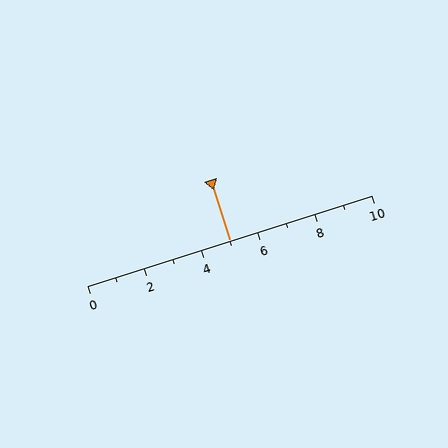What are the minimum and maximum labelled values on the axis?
The axis runs from 0 to 10.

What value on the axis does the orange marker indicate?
The marker indicates approximately 5.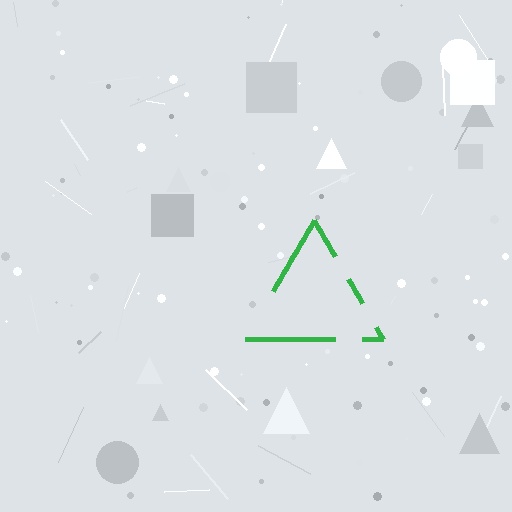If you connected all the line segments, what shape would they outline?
They would outline a triangle.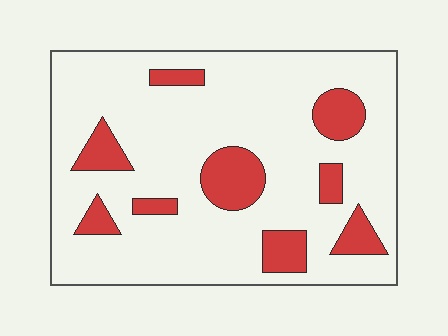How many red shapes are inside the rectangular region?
9.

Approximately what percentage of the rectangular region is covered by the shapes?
Approximately 20%.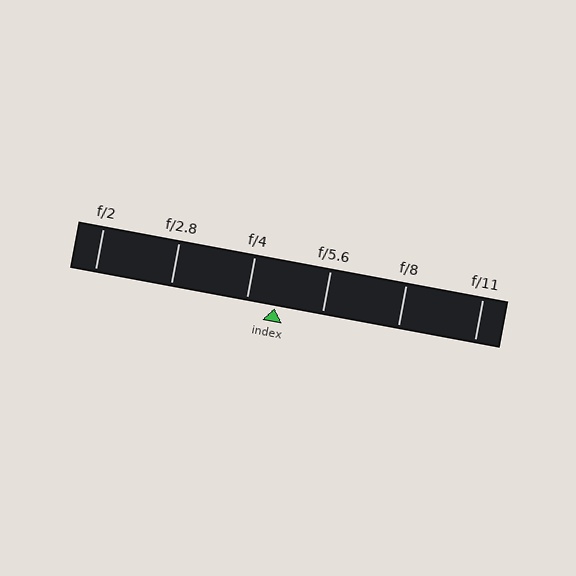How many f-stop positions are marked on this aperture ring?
There are 6 f-stop positions marked.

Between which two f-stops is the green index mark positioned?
The index mark is between f/4 and f/5.6.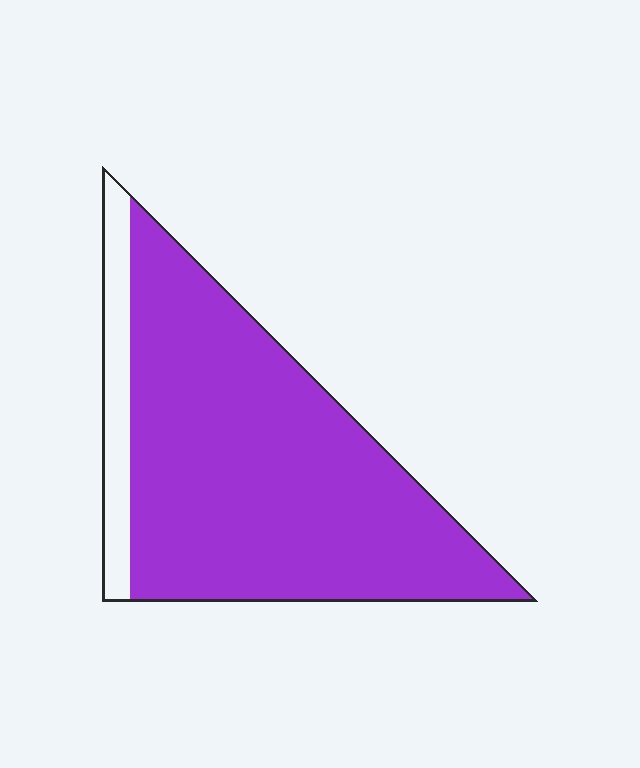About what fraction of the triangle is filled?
About seven eighths (7/8).